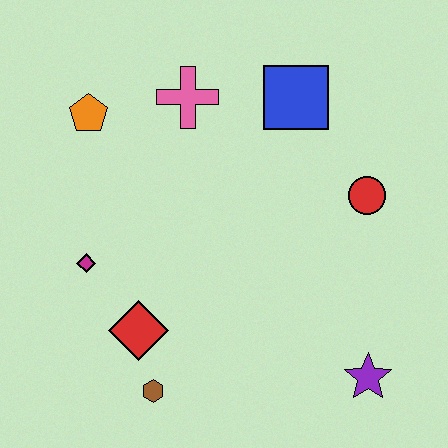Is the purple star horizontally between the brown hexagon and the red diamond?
No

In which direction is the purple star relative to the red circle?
The purple star is below the red circle.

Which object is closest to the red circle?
The blue square is closest to the red circle.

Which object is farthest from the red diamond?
The blue square is farthest from the red diamond.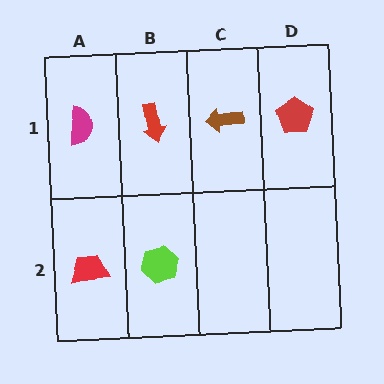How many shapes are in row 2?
2 shapes.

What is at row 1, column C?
A brown arrow.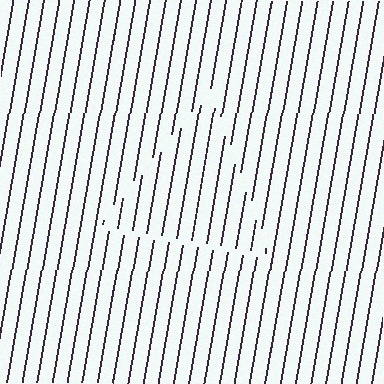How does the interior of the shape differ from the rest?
The interior of the shape contains the same grating, shifted by half a period — the contour is defined by the phase discontinuity where line-ends from the inner and outer gratings abut.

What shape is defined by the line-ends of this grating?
An illusory triangle. The interior of the shape contains the same grating, shifted by half a period — the contour is defined by the phase discontinuity where line-ends from the inner and outer gratings abut.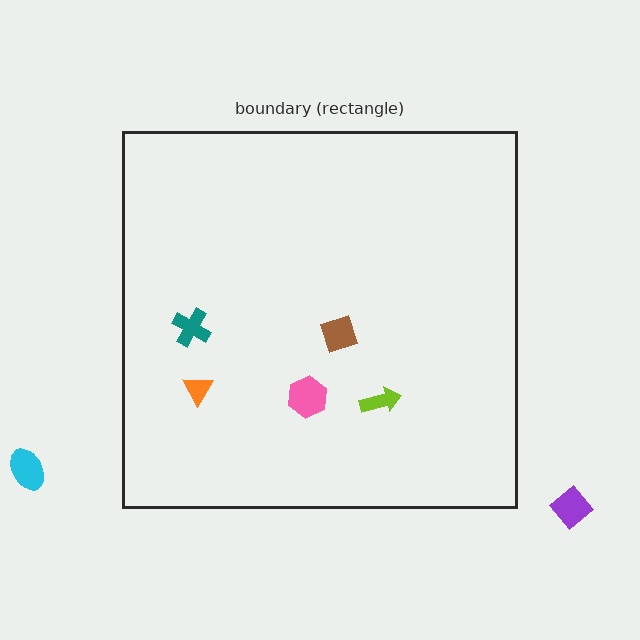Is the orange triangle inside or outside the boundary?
Inside.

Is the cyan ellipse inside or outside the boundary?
Outside.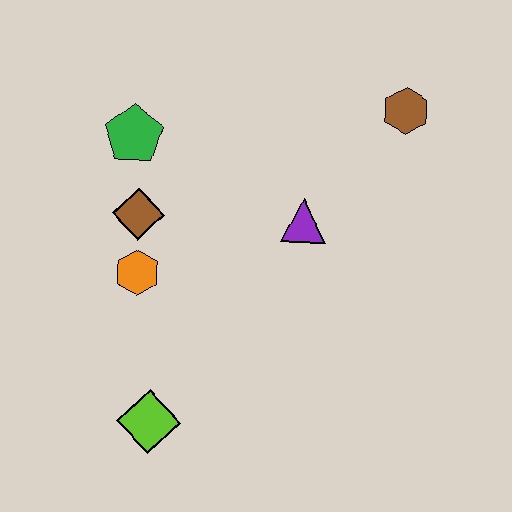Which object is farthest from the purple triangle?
The lime diamond is farthest from the purple triangle.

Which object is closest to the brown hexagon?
The purple triangle is closest to the brown hexagon.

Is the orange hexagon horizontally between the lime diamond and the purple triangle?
No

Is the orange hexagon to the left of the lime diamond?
Yes